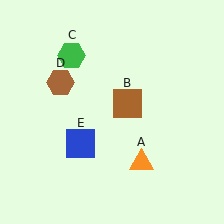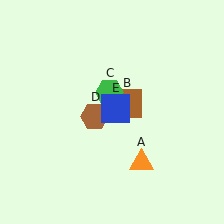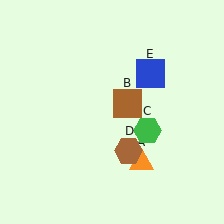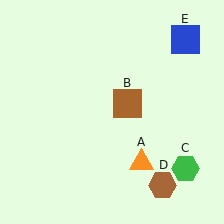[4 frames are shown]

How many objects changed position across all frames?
3 objects changed position: green hexagon (object C), brown hexagon (object D), blue square (object E).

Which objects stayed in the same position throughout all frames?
Orange triangle (object A) and brown square (object B) remained stationary.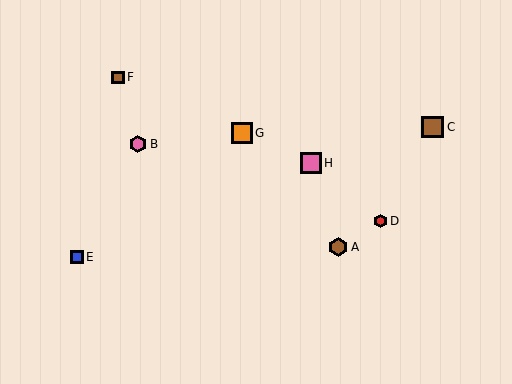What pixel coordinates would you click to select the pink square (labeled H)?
Click at (311, 163) to select the pink square H.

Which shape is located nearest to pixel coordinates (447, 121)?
The brown square (labeled C) at (433, 127) is nearest to that location.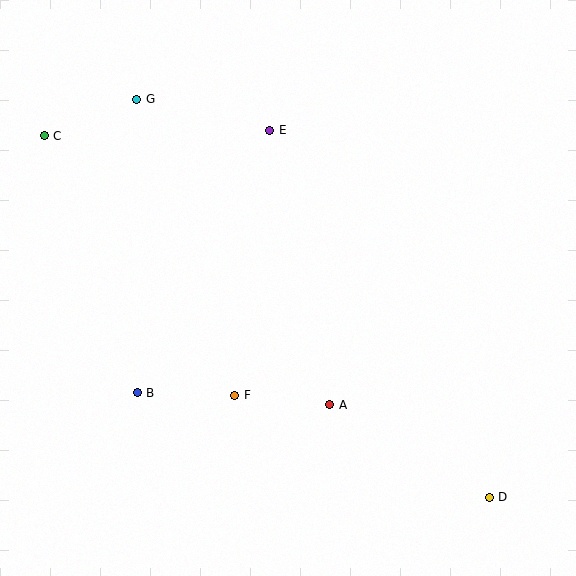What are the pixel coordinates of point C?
Point C is at (44, 136).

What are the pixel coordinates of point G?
Point G is at (137, 99).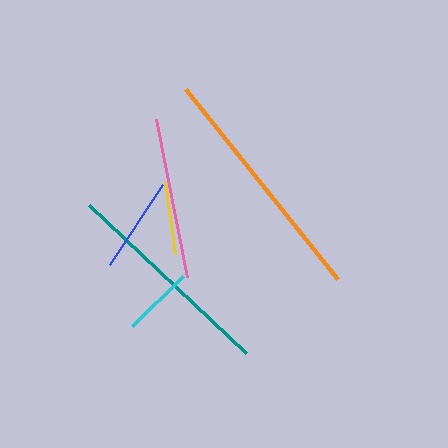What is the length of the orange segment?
The orange segment is approximately 243 pixels long.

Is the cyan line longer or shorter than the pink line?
The pink line is longer than the cyan line.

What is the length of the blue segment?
The blue segment is approximately 96 pixels long.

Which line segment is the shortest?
The cyan line is the shortest at approximately 72 pixels.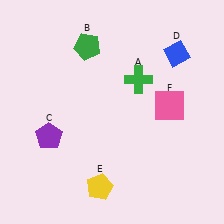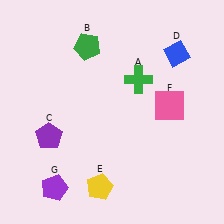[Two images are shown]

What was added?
A purple pentagon (G) was added in Image 2.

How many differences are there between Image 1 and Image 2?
There is 1 difference between the two images.